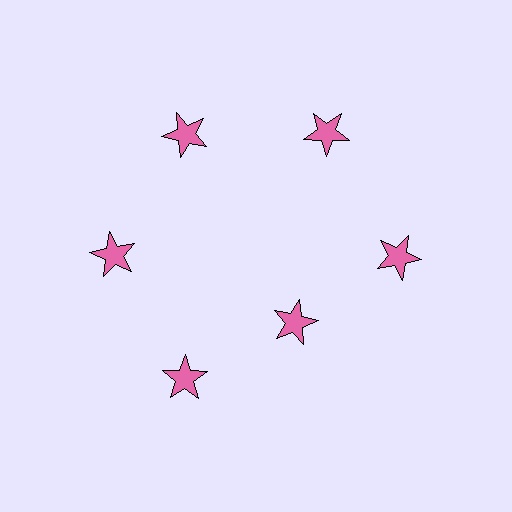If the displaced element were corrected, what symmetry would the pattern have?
It would have 6-fold rotational symmetry — the pattern would map onto itself every 60 degrees.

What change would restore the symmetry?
The symmetry would be restored by moving it outward, back onto the ring so that all 6 stars sit at equal angles and equal distance from the center.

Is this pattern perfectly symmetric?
No. The 6 pink stars are arranged in a ring, but one element near the 5 o'clock position is pulled inward toward the center, breaking the 6-fold rotational symmetry.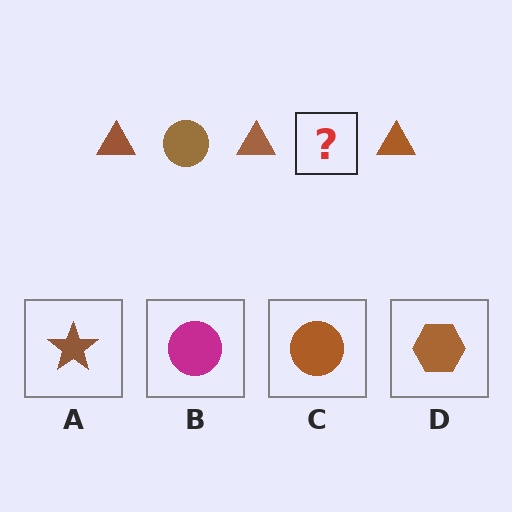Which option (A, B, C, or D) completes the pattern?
C.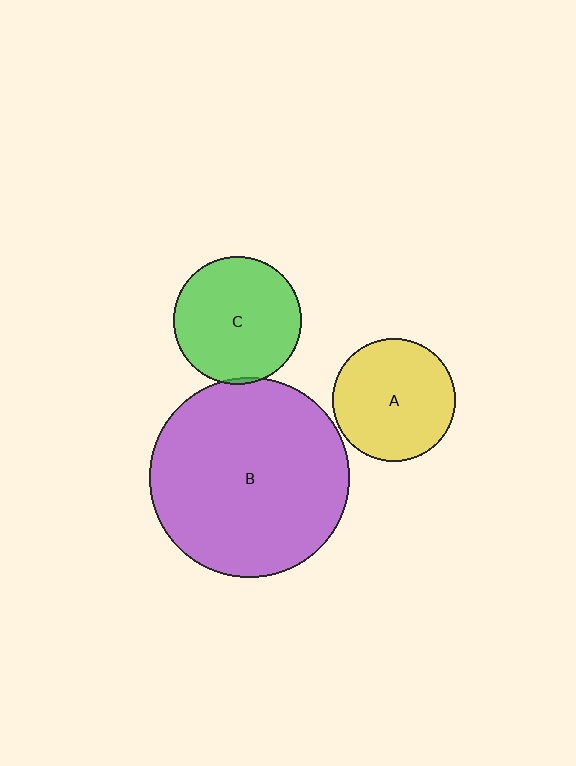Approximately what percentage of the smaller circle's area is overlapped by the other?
Approximately 5%.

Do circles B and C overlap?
Yes.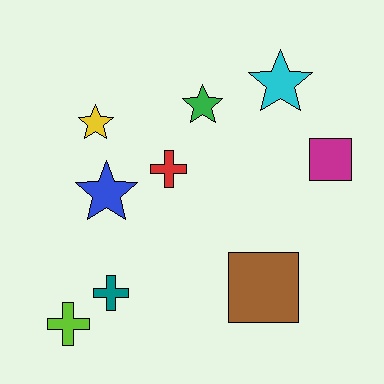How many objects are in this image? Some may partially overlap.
There are 9 objects.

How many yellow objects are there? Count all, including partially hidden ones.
There is 1 yellow object.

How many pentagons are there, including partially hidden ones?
There are no pentagons.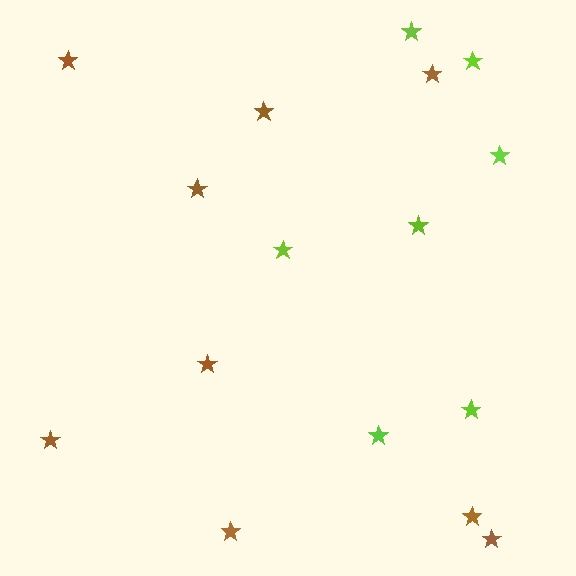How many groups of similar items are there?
There are 2 groups: one group of brown stars (9) and one group of lime stars (7).